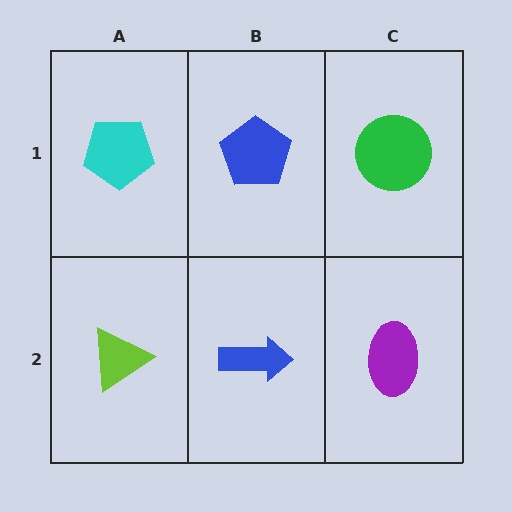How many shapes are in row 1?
3 shapes.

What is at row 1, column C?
A green circle.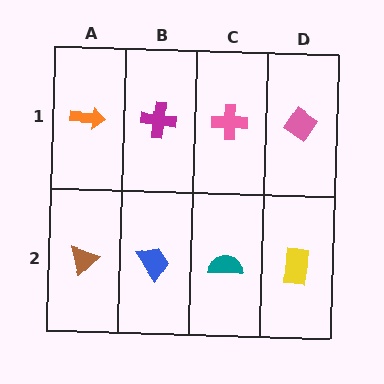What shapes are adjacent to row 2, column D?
A pink diamond (row 1, column D), a teal semicircle (row 2, column C).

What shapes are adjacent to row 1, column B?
A blue trapezoid (row 2, column B), an orange arrow (row 1, column A), a pink cross (row 1, column C).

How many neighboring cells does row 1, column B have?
3.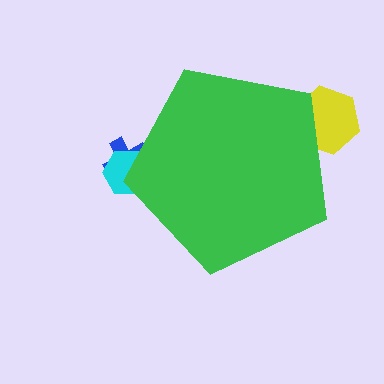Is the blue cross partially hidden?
Yes, the blue cross is partially hidden behind the green pentagon.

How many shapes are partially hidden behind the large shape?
3 shapes are partially hidden.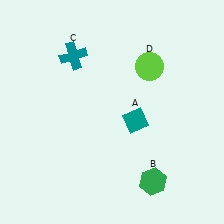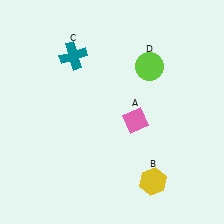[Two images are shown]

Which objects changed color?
A changed from teal to pink. B changed from green to yellow.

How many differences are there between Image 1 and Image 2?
There are 2 differences between the two images.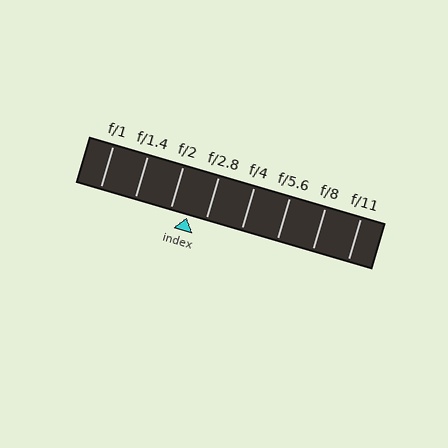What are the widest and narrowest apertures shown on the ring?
The widest aperture shown is f/1 and the narrowest is f/11.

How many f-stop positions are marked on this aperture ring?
There are 8 f-stop positions marked.